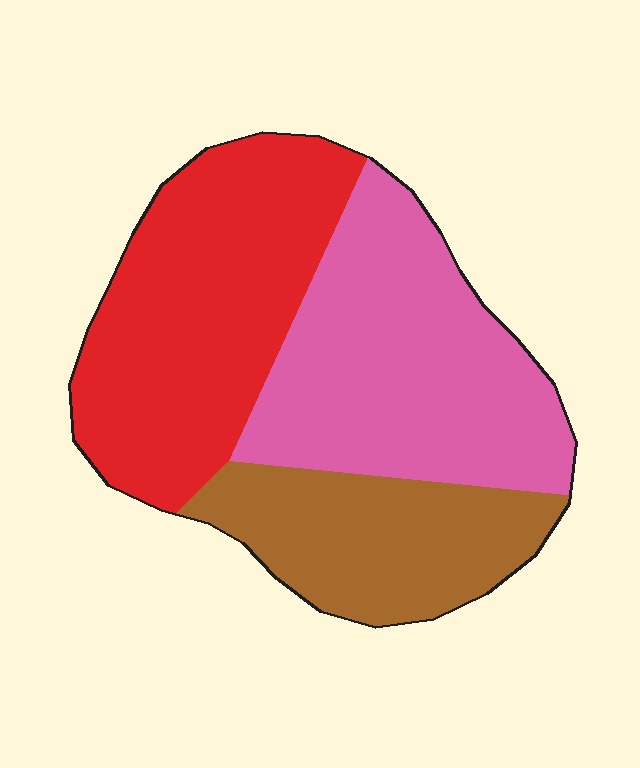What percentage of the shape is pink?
Pink covers about 40% of the shape.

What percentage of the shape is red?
Red covers 38% of the shape.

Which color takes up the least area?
Brown, at roughly 25%.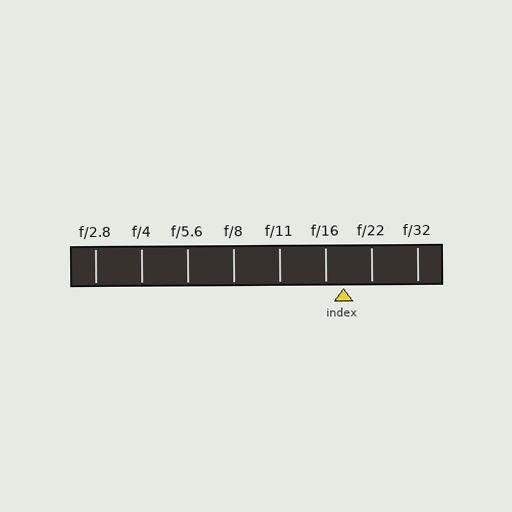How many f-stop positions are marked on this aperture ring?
There are 8 f-stop positions marked.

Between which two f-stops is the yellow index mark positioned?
The index mark is between f/16 and f/22.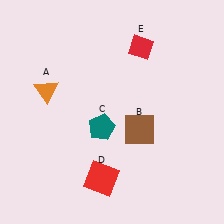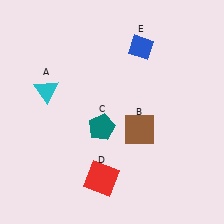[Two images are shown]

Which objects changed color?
A changed from orange to cyan. E changed from red to blue.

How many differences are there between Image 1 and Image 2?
There are 2 differences between the two images.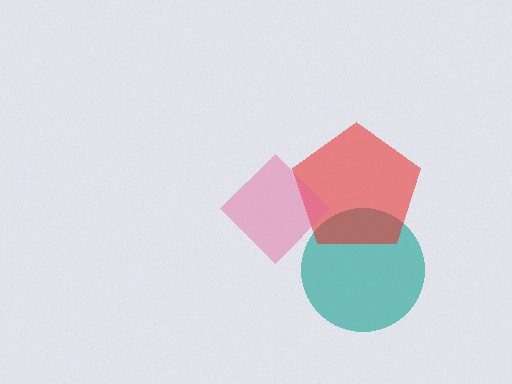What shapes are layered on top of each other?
The layered shapes are: a teal circle, a red pentagon, a pink diamond.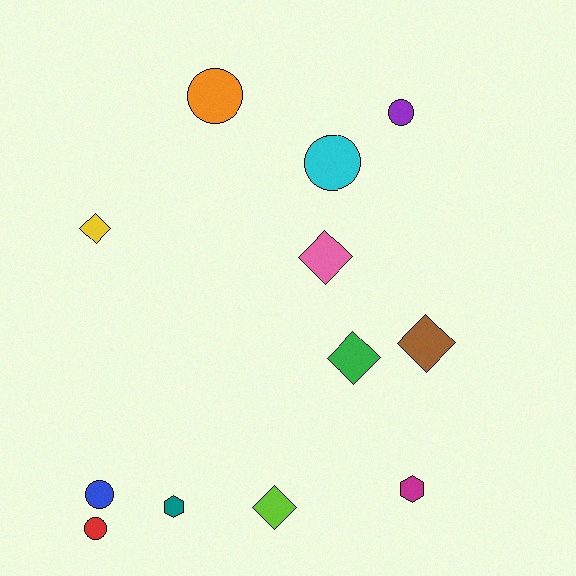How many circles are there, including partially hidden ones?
There are 5 circles.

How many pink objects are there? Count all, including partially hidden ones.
There is 1 pink object.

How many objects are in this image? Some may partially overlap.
There are 12 objects.